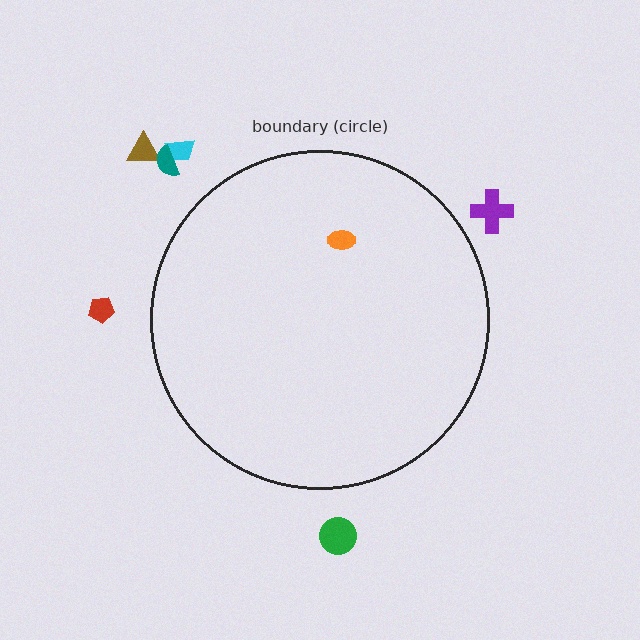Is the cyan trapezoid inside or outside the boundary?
Outside.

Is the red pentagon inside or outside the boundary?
Outside.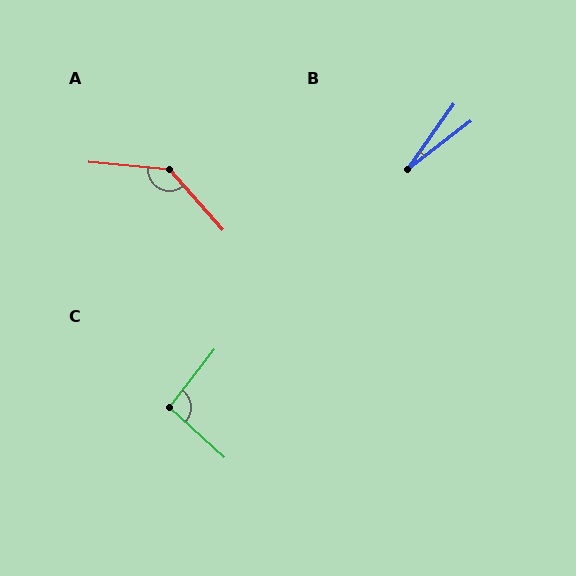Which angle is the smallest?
B, at approximately 17 degrees.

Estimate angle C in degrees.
Approximately 94 degrees.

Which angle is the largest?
A, at approximately 137 degrees.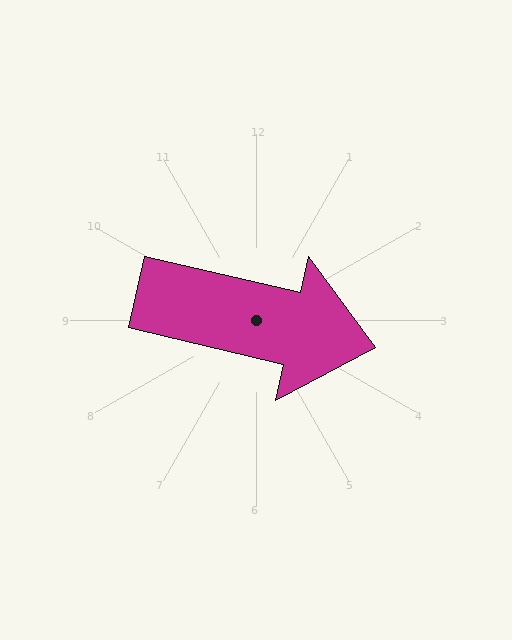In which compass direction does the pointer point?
East.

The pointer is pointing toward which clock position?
Roughly 3 o'clock.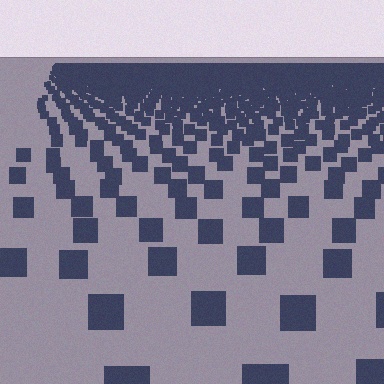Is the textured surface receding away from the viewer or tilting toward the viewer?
The surface is receding away from the viewer. Texture elements get smaller and denser toward the top.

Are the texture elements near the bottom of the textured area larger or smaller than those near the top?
Larger. Near the bottom, elements are closer to the viewer and appear at a bigger on-screen size.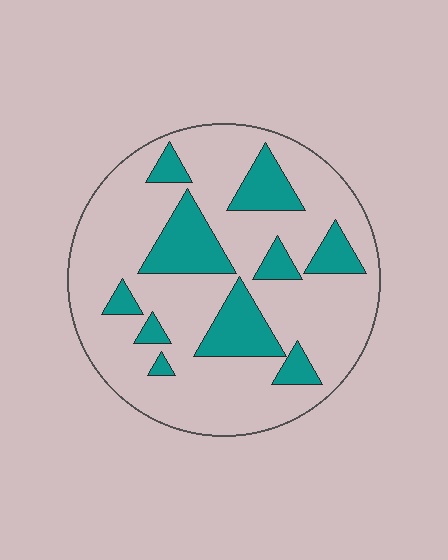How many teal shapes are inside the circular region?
10.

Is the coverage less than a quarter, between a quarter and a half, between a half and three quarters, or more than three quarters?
Less than a quarter.